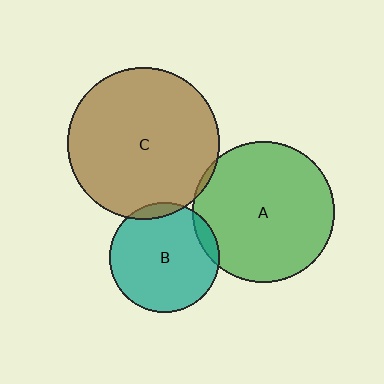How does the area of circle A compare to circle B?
Approximately 1.6 times.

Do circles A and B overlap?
Yes.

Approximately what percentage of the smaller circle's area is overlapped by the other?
Approximately 10%.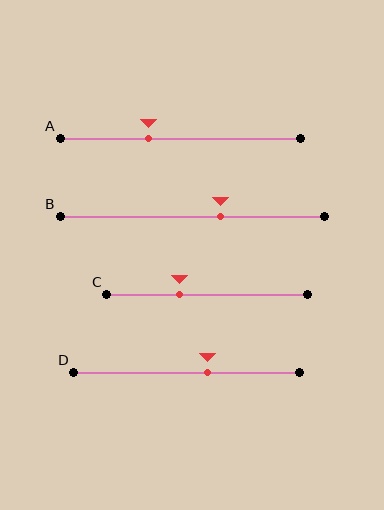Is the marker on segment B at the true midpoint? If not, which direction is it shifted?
No, the marker on segment B is shifted to the right by about 11% of the segment length.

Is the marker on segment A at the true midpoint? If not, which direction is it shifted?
No, the marker on segment A is shifted to the left by about 13% of the segment length.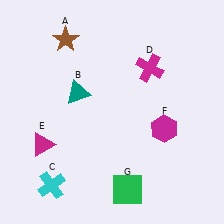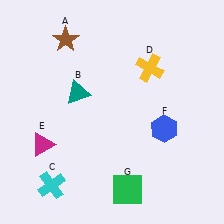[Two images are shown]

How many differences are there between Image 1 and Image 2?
There are 2 differences between the two images.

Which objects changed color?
D changed from magenta to yellow. F changed from magenta to blue.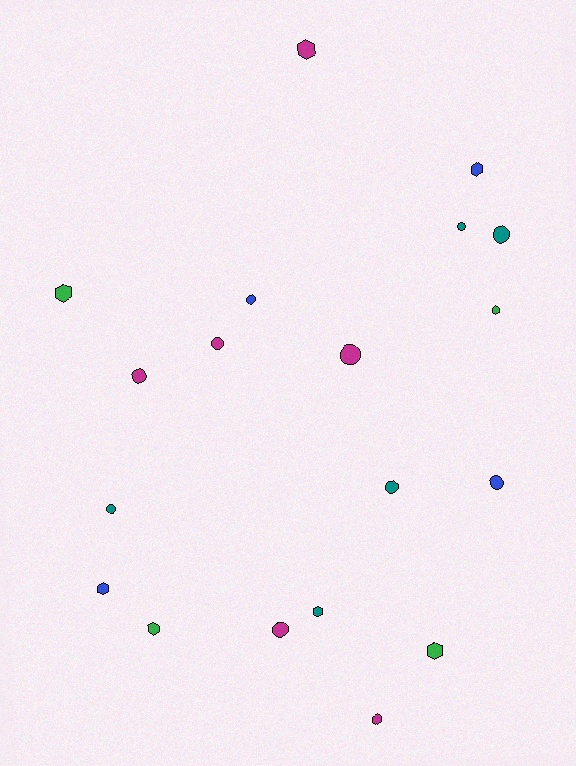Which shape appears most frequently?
Circle, with 10 objects.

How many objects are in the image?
There are 19 objects.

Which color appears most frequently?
Magenta, with 6 objects.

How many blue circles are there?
There are 2 blue circles.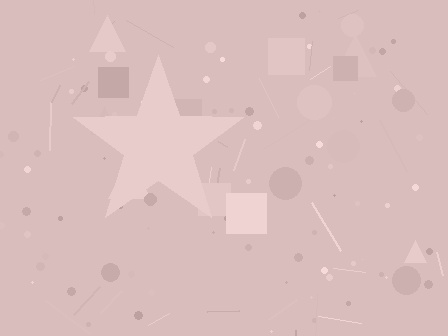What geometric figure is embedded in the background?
A star is embedded in the background.